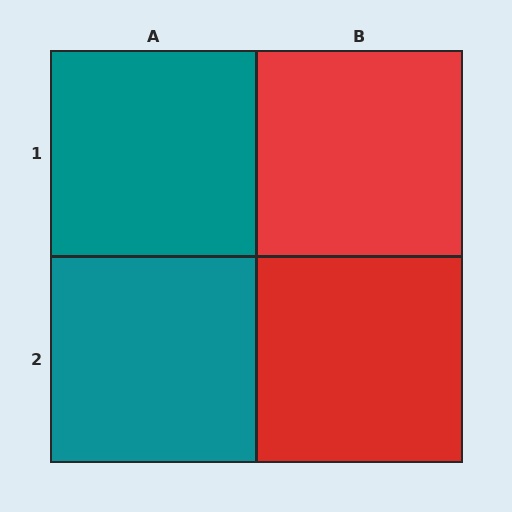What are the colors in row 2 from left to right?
Teal, red.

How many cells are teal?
2 cells are teal.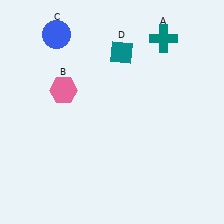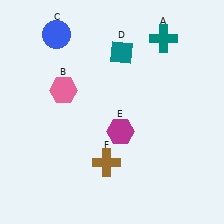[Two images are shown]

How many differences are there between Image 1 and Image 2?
There are 2 differences between the two images.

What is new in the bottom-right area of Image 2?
A magenta hexagon (E) was added in the bottom-right area of Image 2.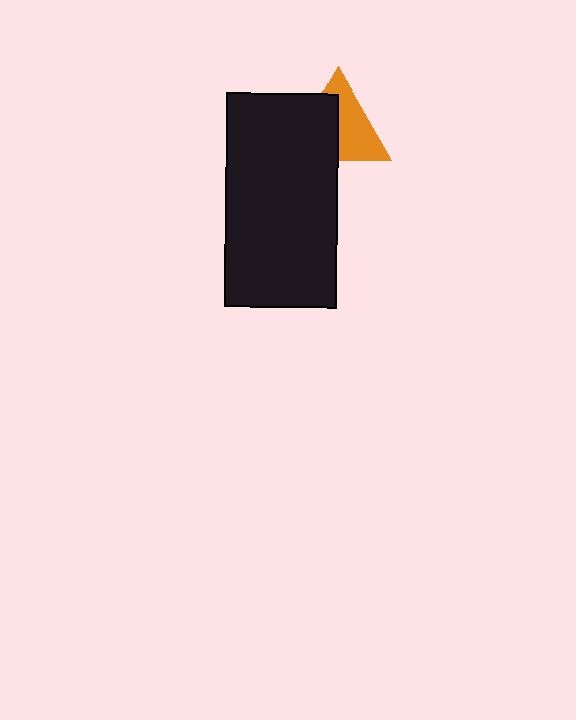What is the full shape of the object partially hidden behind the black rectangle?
The partially hidden object is an orange triangle.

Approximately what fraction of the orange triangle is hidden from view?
Roughly 47% of the orange triangle is hidden behind the black rectangle.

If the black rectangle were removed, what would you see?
You would see the complete orange triangle.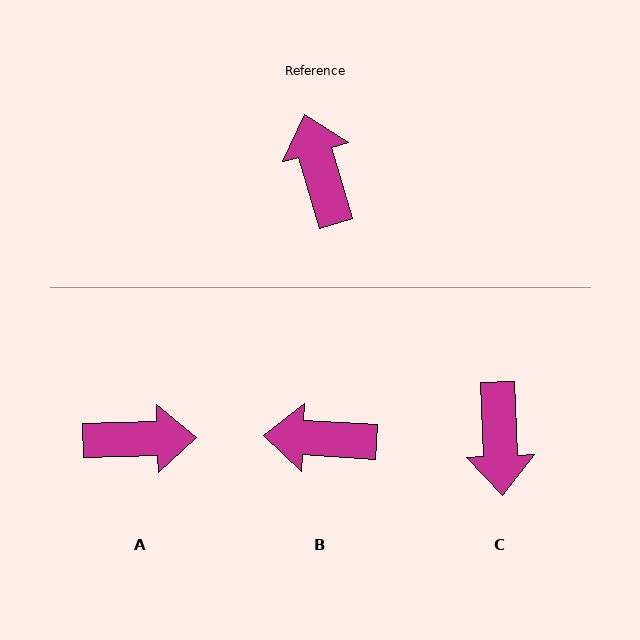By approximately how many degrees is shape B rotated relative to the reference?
Approximately 71 degrees counter-clockwise.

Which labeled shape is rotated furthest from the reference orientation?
C, about 167 degrees away.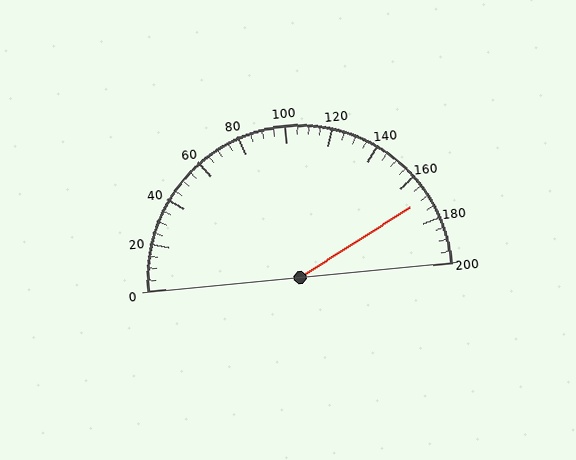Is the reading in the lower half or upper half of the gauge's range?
The reading is in the upper half of the range (0 to 200).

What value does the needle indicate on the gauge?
The needle indicates approximately 170.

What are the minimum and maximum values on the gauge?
The gauge ranges from 0 to 200.